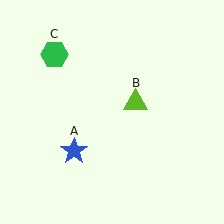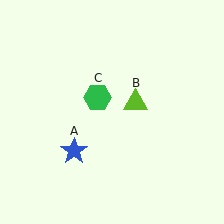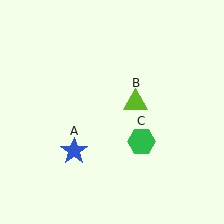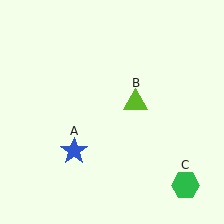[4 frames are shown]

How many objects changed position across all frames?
1 object changed position: green hexagon (object C).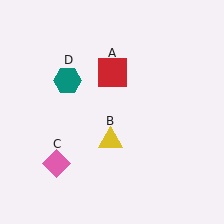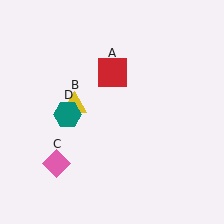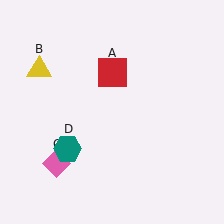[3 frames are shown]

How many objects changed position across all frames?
2 objects changed position: yellow triangle (object B), teal hexagon (object D).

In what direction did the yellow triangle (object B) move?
The yellow triangle (object B) moved up and to the left.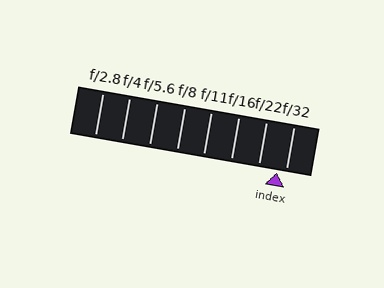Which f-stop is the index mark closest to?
The index mark is closest to f/32.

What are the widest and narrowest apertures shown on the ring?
The widest aperture shown is f/2.8 and the narrowest is f/32.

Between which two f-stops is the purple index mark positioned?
The index mark is between f/22 and f/32.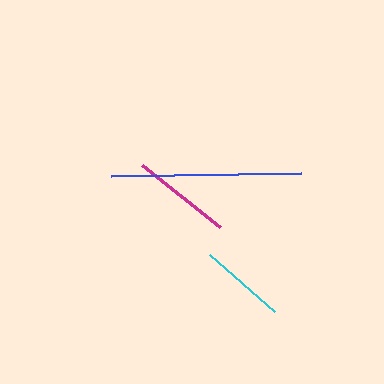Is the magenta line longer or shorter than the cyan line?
The magenta line is longer than the cyan line.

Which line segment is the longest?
The blue line is the longest at approximately 191 pixels.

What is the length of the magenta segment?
The magenta segment is approximately 100 pixels long.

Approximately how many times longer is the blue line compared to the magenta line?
The blue line is approximately 1.9 times the length of the magenta line.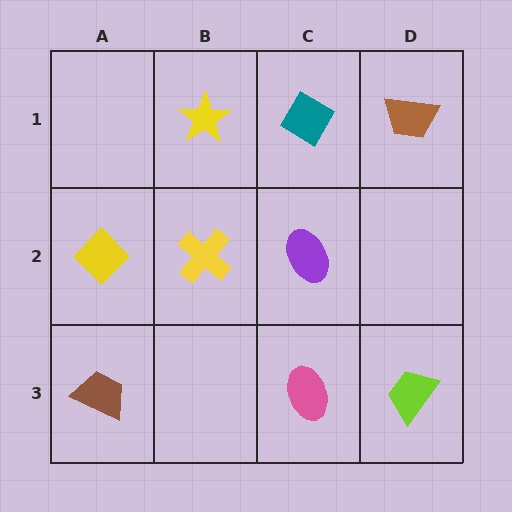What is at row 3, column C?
A pink ellipse.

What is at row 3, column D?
A lime trapezoid.